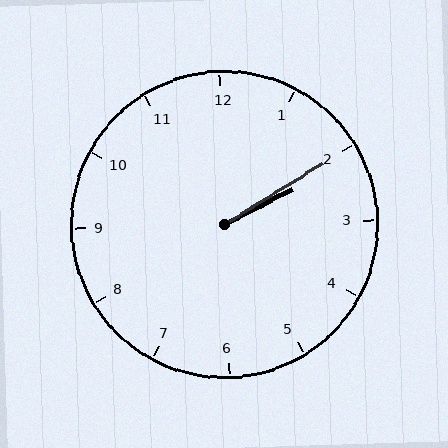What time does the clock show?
2:10.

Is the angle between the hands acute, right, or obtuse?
It is acute.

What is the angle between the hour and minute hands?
Approximately 5 degrees.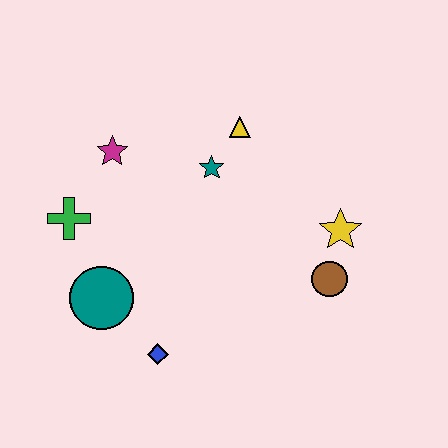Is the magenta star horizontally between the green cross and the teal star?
Yes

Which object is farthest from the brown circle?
The green cross is farthest from the brown circle.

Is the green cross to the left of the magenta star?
Yes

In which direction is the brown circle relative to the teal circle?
The brown circle is to the right of the teal circle.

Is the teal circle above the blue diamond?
Yes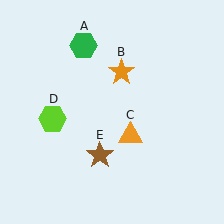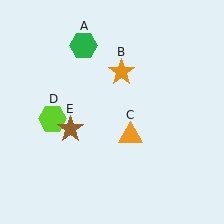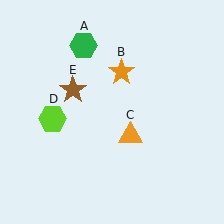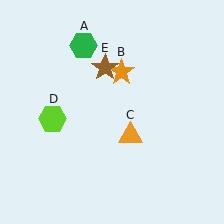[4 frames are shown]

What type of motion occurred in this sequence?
The brown star (object E) rotated clockwise around the center of the scene.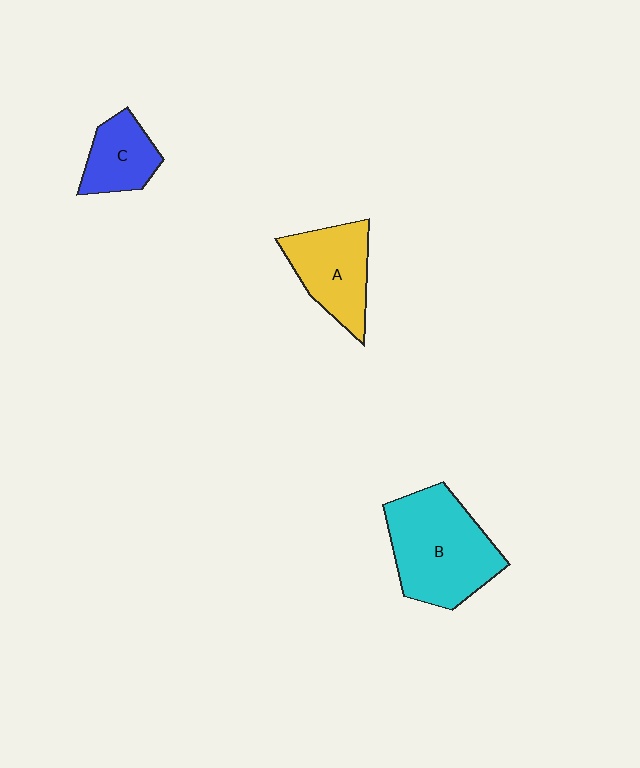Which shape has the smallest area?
Shape C (blue).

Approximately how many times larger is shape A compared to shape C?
Approximately 1.4 times.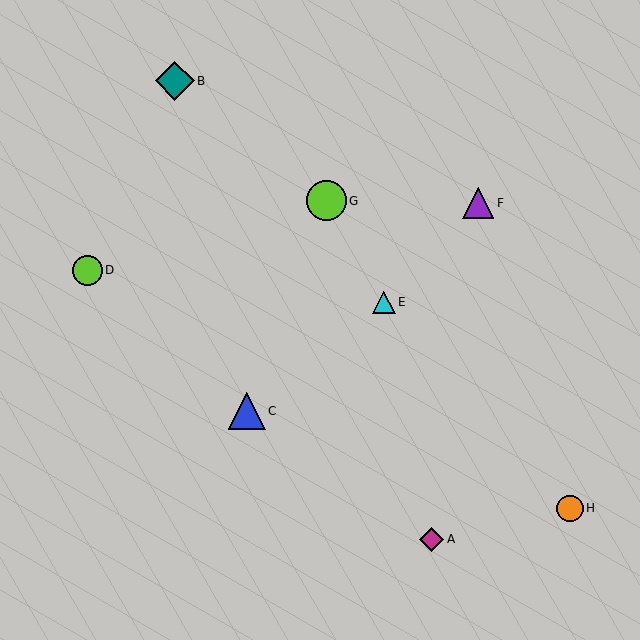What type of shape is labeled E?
Shape E is a cyan triangle.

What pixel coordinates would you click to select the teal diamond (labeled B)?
Click at (175, 81) to select the teal diamond B.